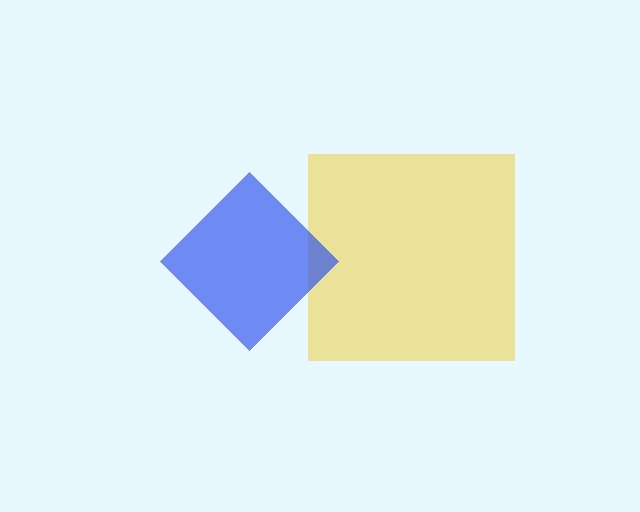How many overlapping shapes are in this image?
There are 2 overlapping shapes in the image.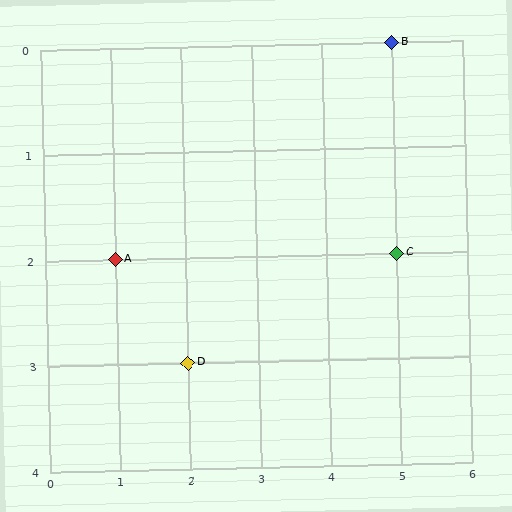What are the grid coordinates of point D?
Point D is at grid coordinates (2, 3).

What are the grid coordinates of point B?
Point B is at grid coordinates (5, 0).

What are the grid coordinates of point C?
Point C is at grid coordinates (5, 2).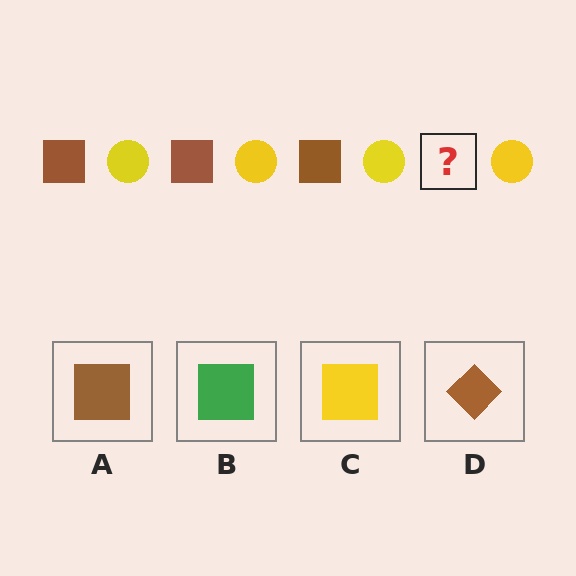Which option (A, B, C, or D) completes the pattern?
A.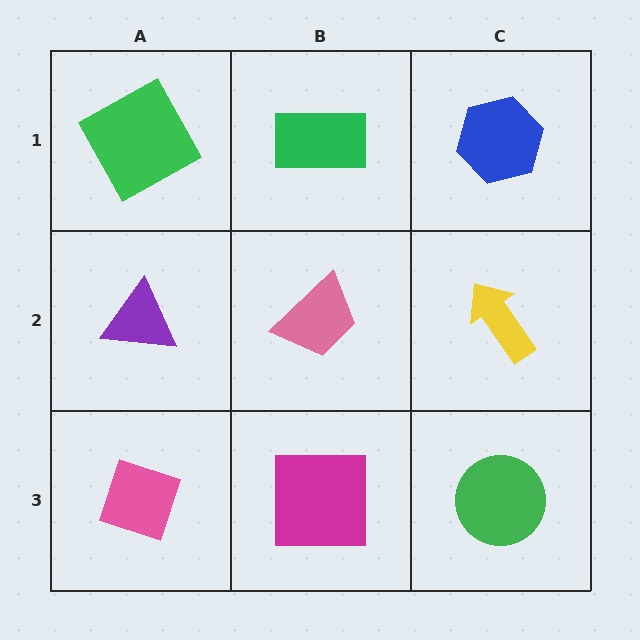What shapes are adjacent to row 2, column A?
A green square (row 1, column A), a pink diamond (row 3, column A), a pink trapezoid (row 2, column B).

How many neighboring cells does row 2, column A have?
3.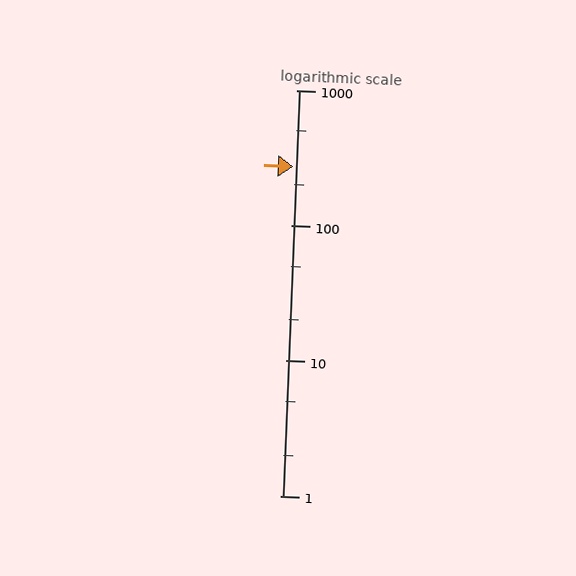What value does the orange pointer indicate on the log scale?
The pointer indicates approximately 270.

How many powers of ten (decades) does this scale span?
The scale spans 3 decades, from 1 to 1000.